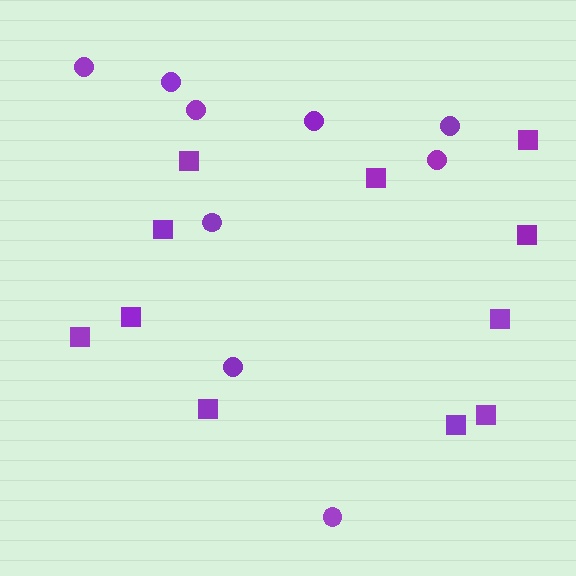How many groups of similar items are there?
There are 2 groups: one group of circles (9) and one group of squares (11).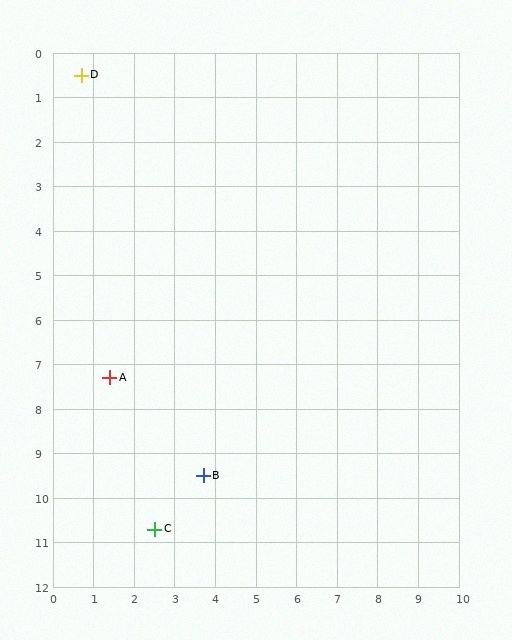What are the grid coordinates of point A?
Point A is at approximately (1.4, 7.3).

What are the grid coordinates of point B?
Point B is at approximately (3.7, 9.5).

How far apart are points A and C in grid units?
Points A and C are about 3.6 grid units apart.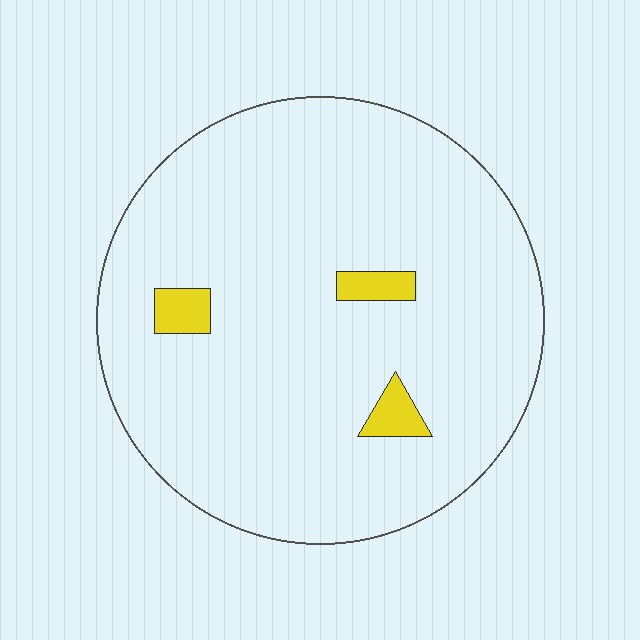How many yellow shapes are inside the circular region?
3.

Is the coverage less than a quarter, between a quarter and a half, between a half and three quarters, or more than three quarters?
Less than a quarter.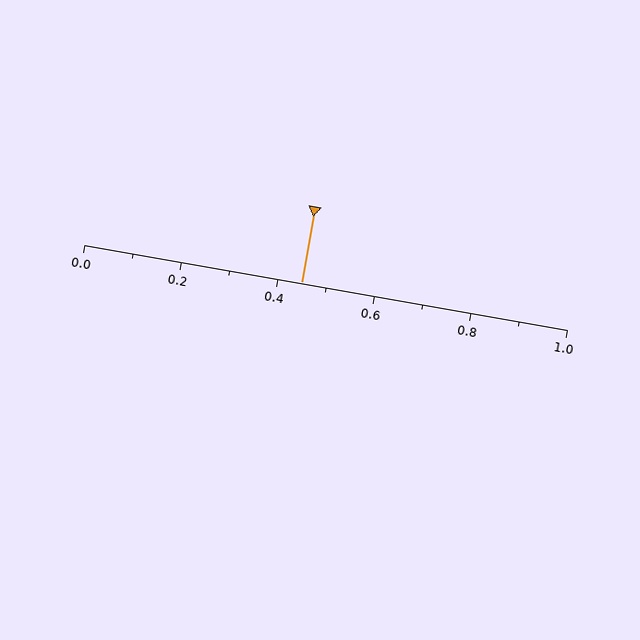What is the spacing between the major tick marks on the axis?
The major ticks are spaced 0.2 apart.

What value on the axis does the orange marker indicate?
The marker indicates approximately 0.45.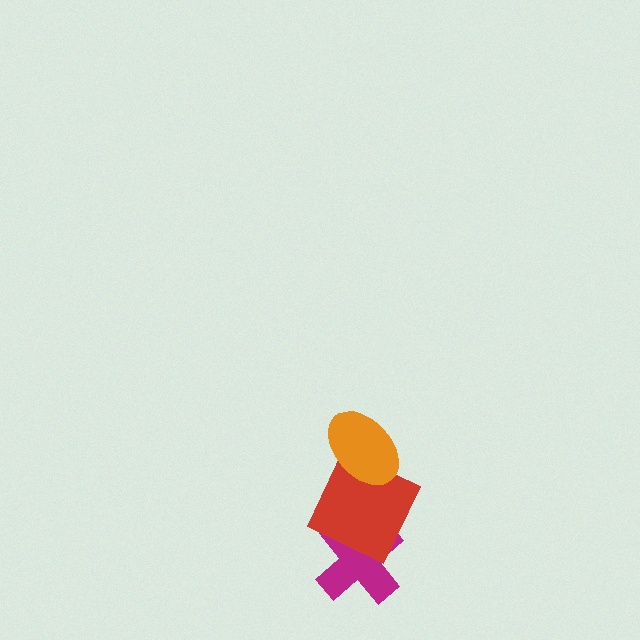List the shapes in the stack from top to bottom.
From top to bottom: the orange ellipse, the red square, the magenta cross.